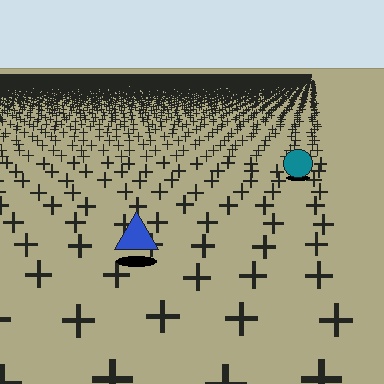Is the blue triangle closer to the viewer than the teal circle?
Yes. The blue triangle is closer — you can tell from the texture gradient: the ground texture is coarser near it.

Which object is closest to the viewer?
The blue triangle is closest. The texture marks near it are larger and more spread out.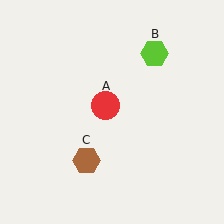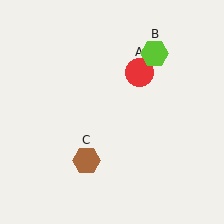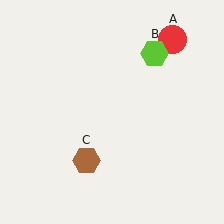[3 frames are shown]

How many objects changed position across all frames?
1 object changed position: red circle (object A).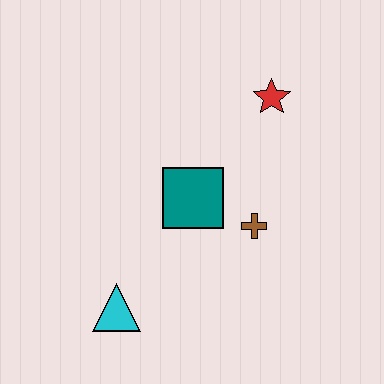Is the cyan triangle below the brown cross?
Yes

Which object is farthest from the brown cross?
The cyan triangle is farthest from the brown cross.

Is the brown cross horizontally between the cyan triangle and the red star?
Yes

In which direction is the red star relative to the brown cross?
The red star is above the brown cross.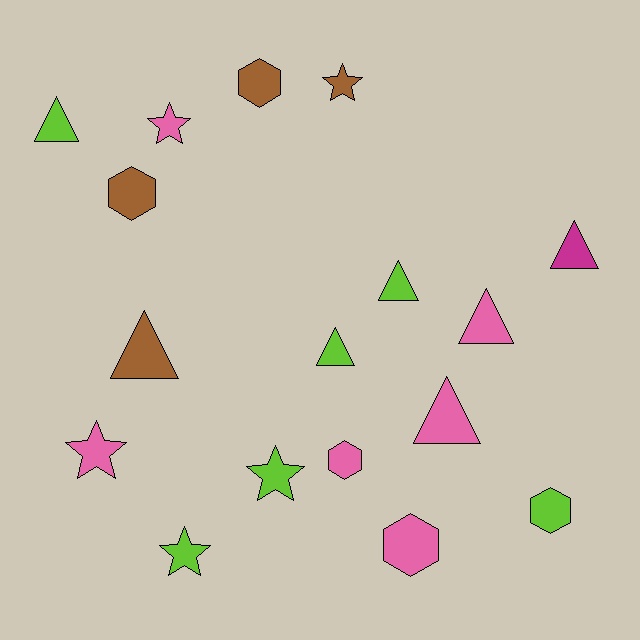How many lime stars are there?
There are 2 lime stars.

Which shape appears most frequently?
Triangle, with 7 objects.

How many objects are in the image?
There are 17 objects.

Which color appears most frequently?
Pink, with 6 objects.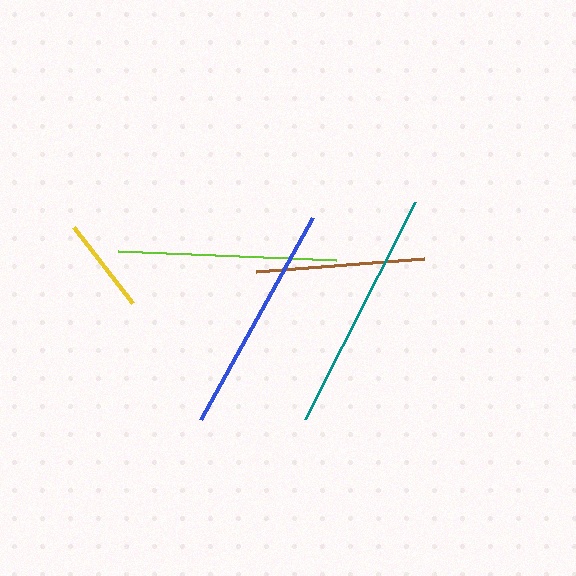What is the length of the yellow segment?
The yellow segment is approximately 96 pixels long.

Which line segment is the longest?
The teal line is the longest at approximately 243 pixels.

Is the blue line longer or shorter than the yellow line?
The blue line is longer than the yellow line.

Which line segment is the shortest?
The yellow line is the shortest at approximately 96 pixels.